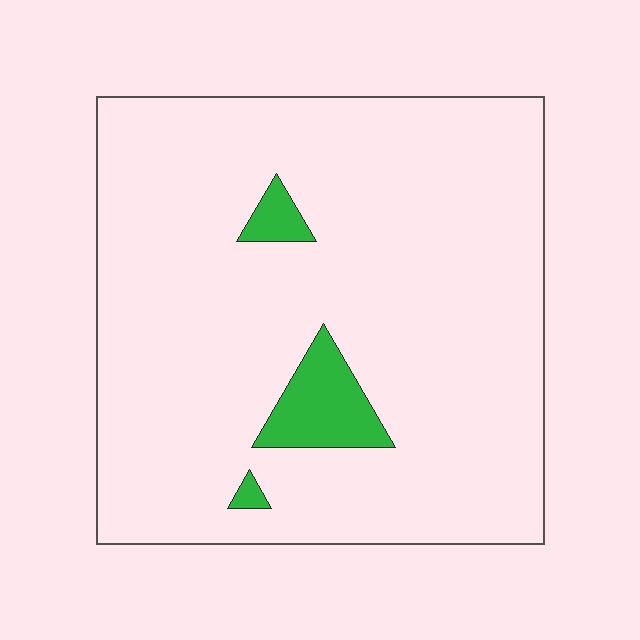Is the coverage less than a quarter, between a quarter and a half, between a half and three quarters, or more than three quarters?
Less than a quarter.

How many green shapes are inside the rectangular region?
3.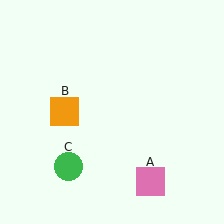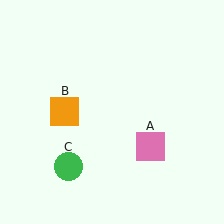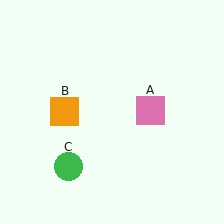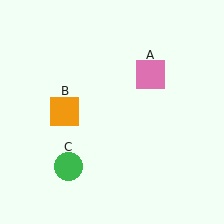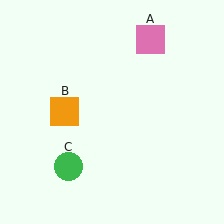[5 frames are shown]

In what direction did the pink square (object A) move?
The pink square (object A) moved up.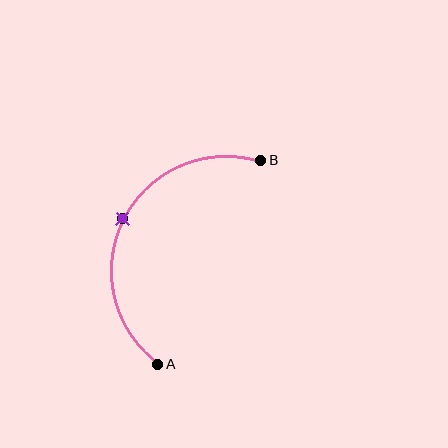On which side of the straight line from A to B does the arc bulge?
The arc bulges to the left of the straight line connecting A and B.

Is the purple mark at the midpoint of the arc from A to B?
Yes. The purple mark lies on the arc at equal arc-length from both A and B — it is the arc midpoint.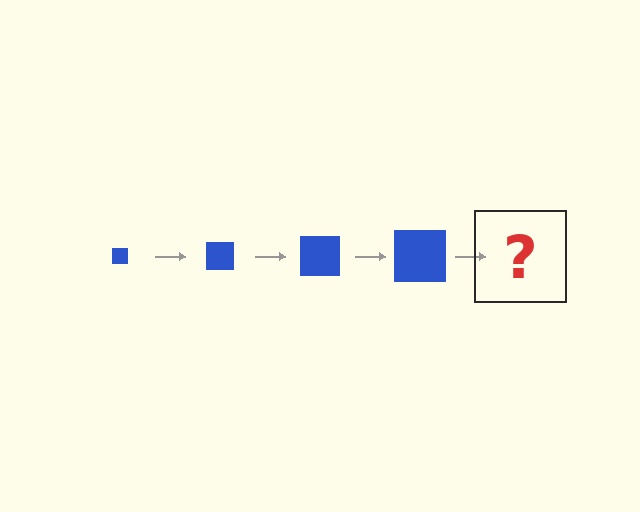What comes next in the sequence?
The next element should be a blue square, larger than the previous one.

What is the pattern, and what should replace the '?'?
The pattern is that the square gets progressively larger each step. The '?' should be a blue square, larger than the previous one.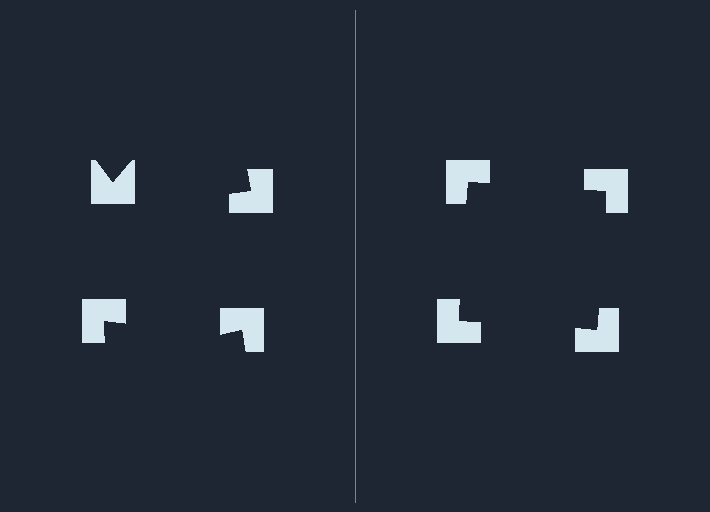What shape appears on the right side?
An illusory square.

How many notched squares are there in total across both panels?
8 — 4 on each side.